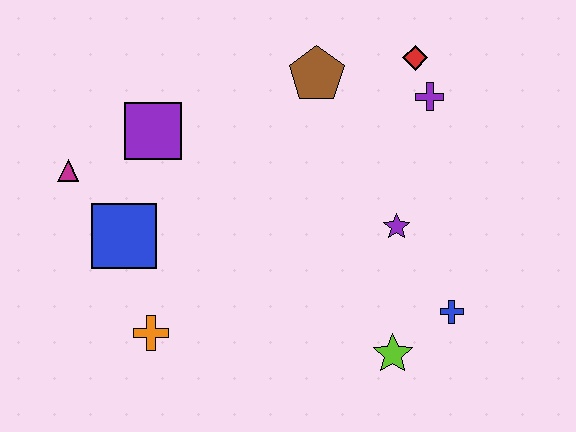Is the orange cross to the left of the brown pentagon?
Yes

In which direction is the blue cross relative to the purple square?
The blue cross is to the right of the purple square.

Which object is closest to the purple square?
The magenta triangle is closest to the purple square.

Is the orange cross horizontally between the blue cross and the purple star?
No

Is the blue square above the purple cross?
No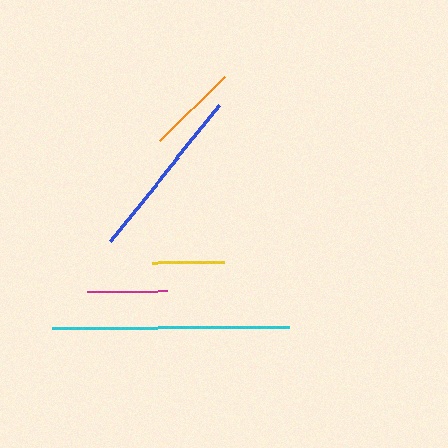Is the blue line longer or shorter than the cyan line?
The cyan line is longer than the blue line.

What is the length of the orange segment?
The orange segment is approximately 91 pixels long.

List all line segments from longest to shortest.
From longest to shortest: cyan, blue, orange, magenta, yellow.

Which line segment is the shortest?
The yellow line is the shortest at approximately 72 pixels.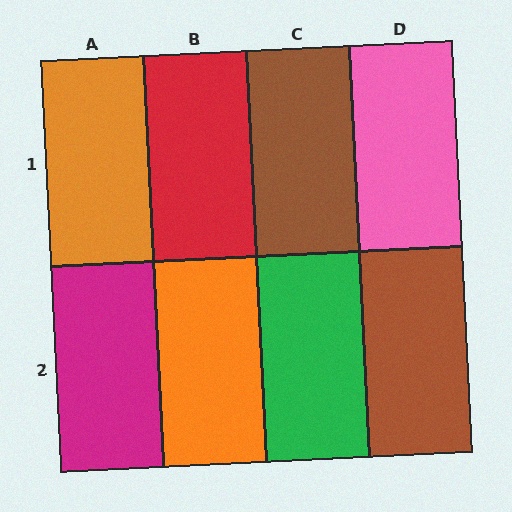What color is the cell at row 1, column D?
Pink.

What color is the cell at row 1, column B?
Red.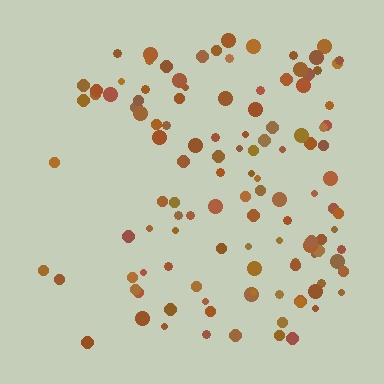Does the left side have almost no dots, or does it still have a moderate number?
Still a moderate number, just noticeably fewer than the right.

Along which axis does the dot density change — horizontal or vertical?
Horizontal.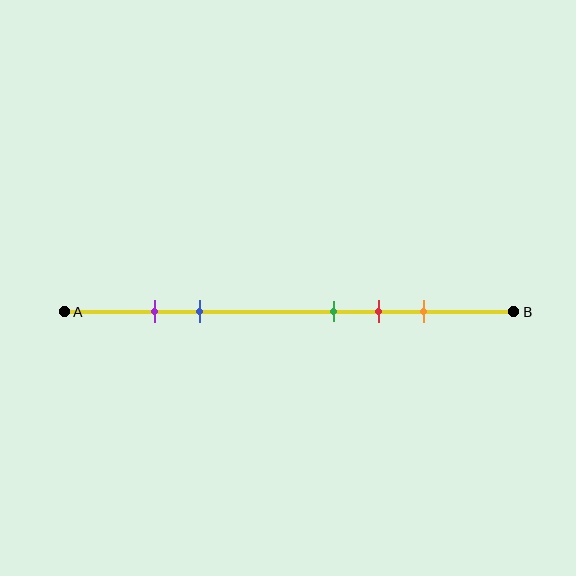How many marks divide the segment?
There are 5 marks dividing the segment.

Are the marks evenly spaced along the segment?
No, the marks are not evenly spaced.